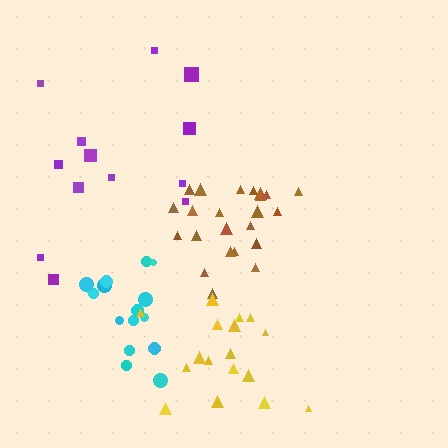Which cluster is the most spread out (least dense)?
Purple.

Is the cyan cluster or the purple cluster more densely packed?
Cyan.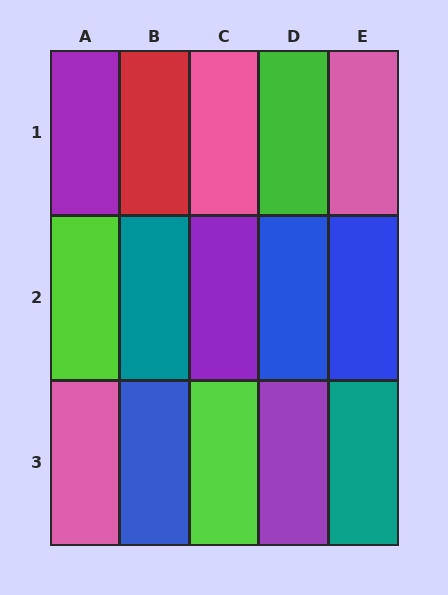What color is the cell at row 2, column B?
Teal.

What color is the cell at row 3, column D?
Purple.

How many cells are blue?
3 cells are blue.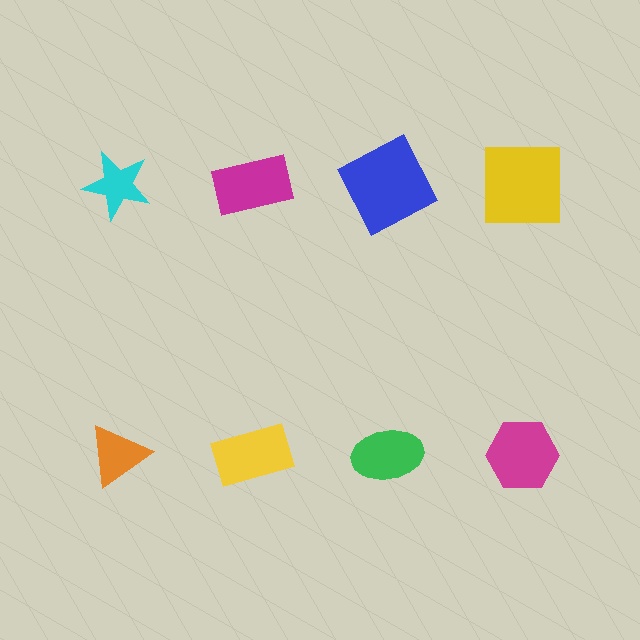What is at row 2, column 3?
A green ellipse.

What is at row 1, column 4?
A yellow square.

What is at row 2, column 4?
A magenta hexagon.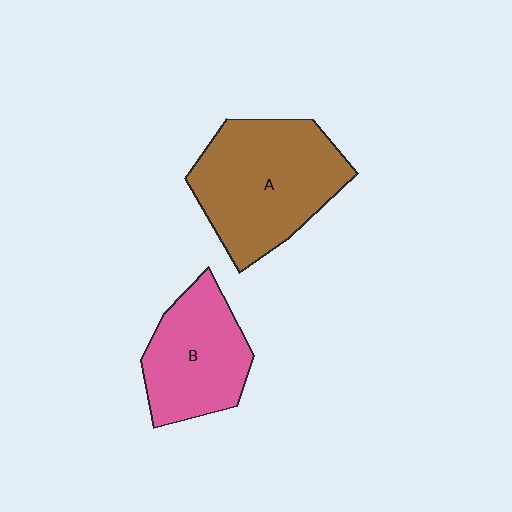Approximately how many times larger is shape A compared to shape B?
Approximately 1.4 times.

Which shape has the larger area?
Shape A (brown).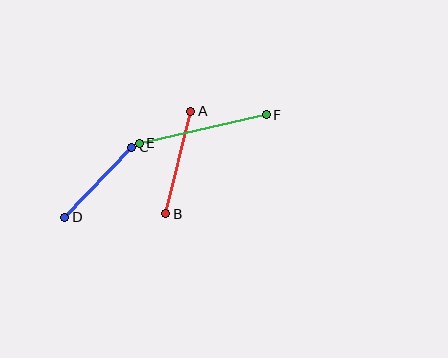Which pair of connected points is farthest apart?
Points E and F are farthest apart.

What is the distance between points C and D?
The distance is approximately 97 pixels.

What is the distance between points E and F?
The distance is approximately 130 pixels.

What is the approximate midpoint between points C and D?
The midpoint is at approximately (98, 182) pixels.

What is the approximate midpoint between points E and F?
The midpoint is at approximately (203, 129) pixels.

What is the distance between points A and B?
The distance is approximately 105 pixels.